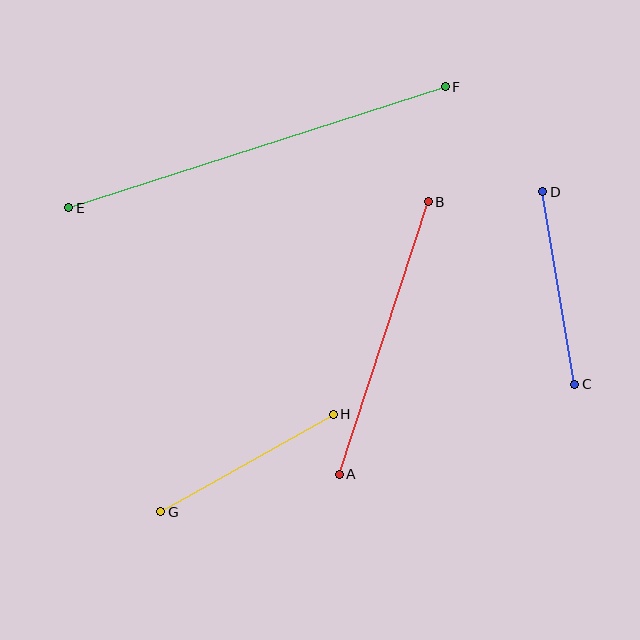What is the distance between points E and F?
The distance is approximately 395 pixels.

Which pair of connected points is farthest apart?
Points E and F are farthest apart.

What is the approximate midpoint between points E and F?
The midpoint is at approximately (257, 147) pixels.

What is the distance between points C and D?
The distance is approximately 195 pixels.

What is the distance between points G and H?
The distance is approximately 198 pixels.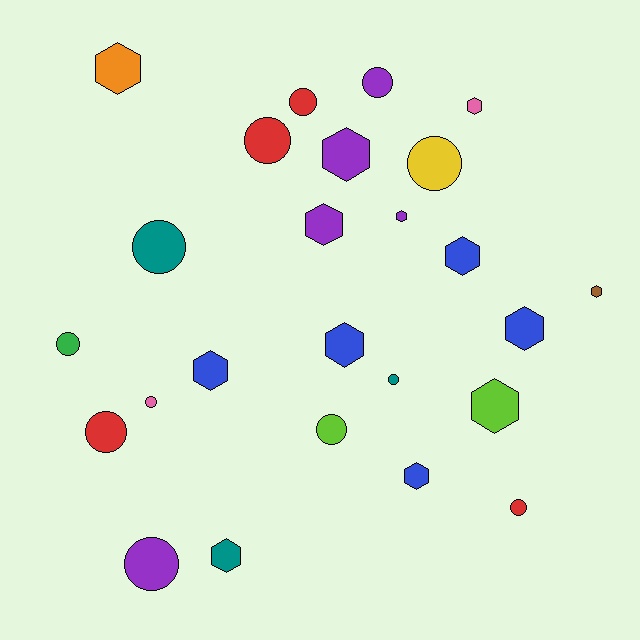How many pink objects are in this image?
There are 2 pink objects.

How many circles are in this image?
There are 12 circles.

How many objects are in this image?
There are 25 objects.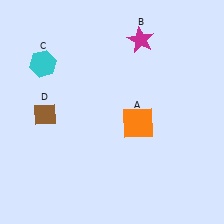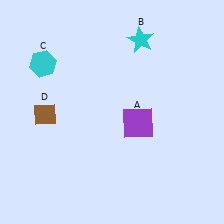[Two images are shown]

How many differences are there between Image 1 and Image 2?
There are 2 differences between the two images.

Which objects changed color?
A changed from orange to purple. B changed from magenta to cyan.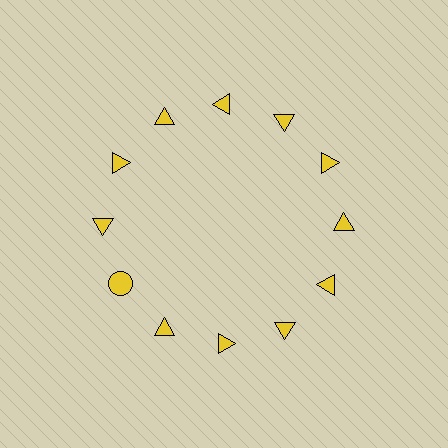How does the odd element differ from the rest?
It has a different shape: circle instead of triangle.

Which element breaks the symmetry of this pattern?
The yellow circle at roughly the 8 o'clock position breaks the symmetry. All other shapes are yellow triangles.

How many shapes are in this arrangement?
There are 12 shapes arranged in a ring pattern.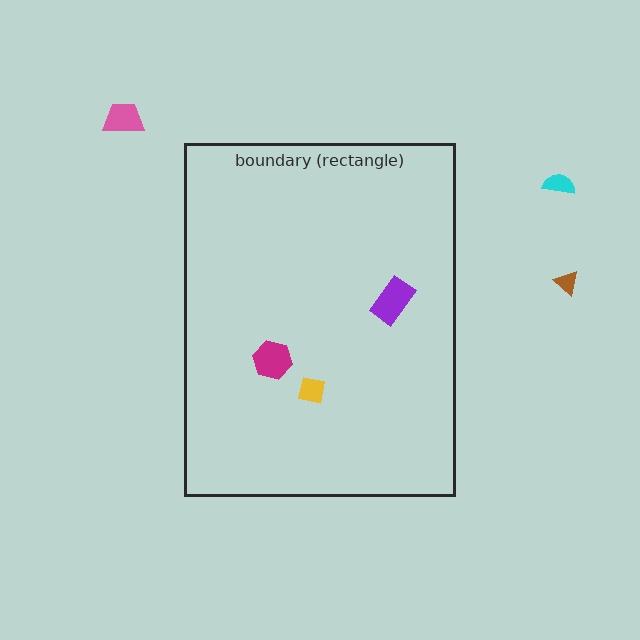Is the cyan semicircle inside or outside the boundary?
Outside.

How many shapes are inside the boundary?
3 inside, 3 outside.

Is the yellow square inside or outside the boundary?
Inside.